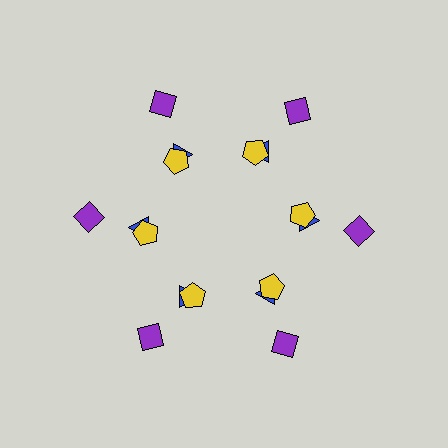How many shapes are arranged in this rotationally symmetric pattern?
There are 18 shapes, arranged in 6 groups of 3.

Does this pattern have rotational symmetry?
Yes, this pattern has 6-fold rotational symmetry. It looks the same after rotating 60 degrees around the center.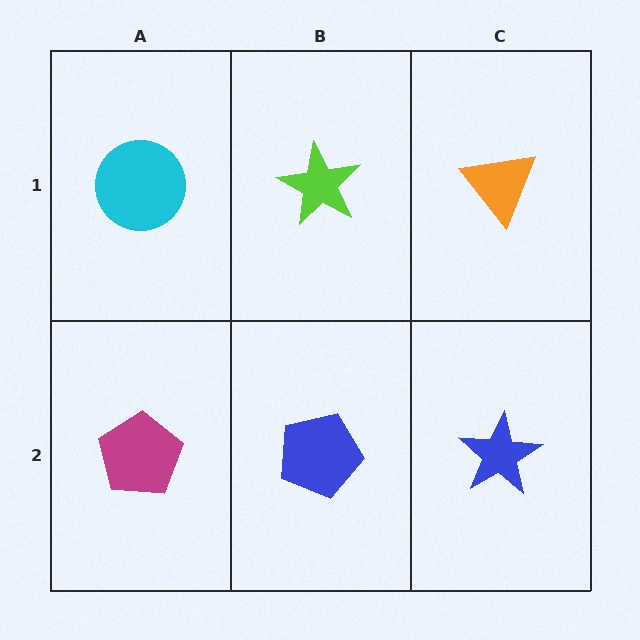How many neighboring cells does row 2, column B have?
3.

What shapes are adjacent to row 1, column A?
A magenta pentagon (row 2, column A), a lime star (row 1, column B).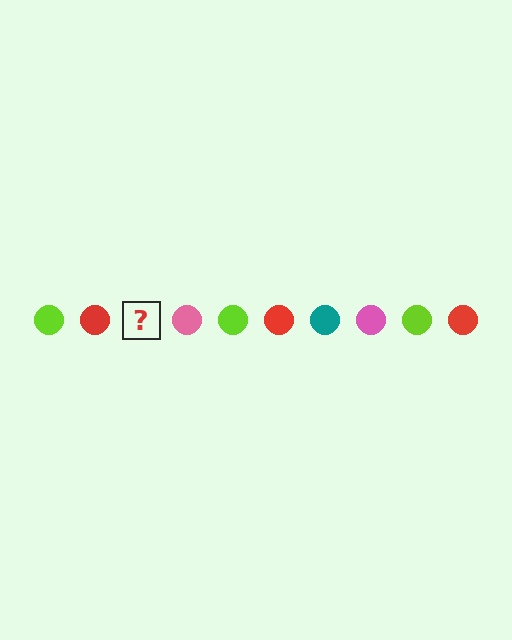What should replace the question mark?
The question mark should be replaced with a teal circle.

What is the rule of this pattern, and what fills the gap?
The rule is that the pattern cycles through lime, red, teal, pink circles. The gap should be filled with a teal circle.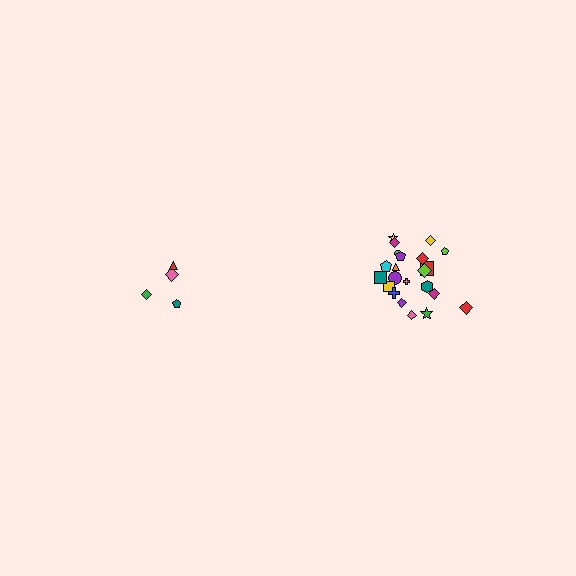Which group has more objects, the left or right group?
The right group.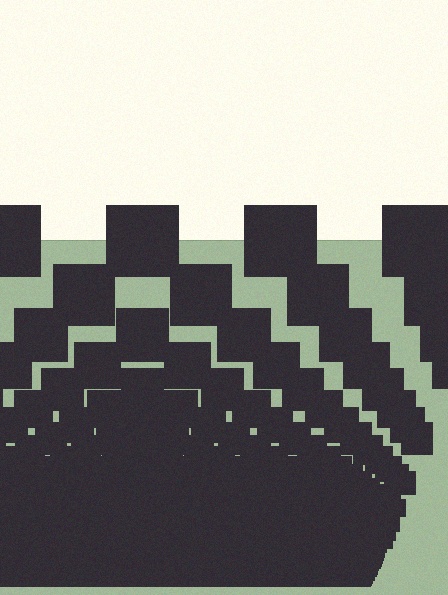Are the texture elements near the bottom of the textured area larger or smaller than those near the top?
Smaller. The gradient is inverted — elements near the bottom are smaller and denser.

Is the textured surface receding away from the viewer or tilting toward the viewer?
The surface appears to tilt toward the viewer. Texture elements get larger and sparser toward the top.